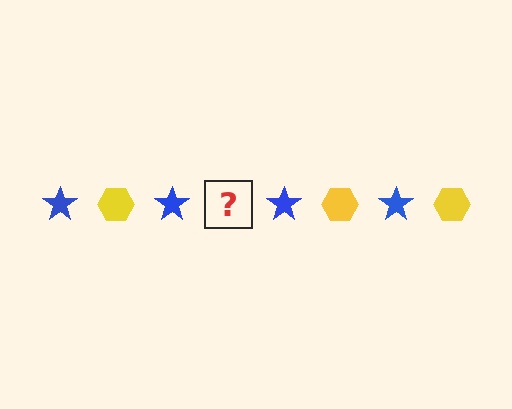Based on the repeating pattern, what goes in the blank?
The blank should be a yellow hexagon.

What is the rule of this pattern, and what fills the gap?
The rule is that the pattern alternates between blue star and yellow hexagon. The gap should be filled with a yellow hexagon.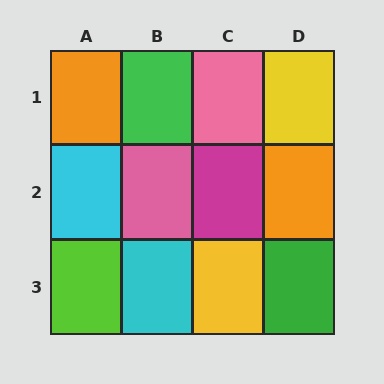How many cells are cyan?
2 cells are cyan.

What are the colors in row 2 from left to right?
Cyan, pink, magenta, orange.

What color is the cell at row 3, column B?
Cyan.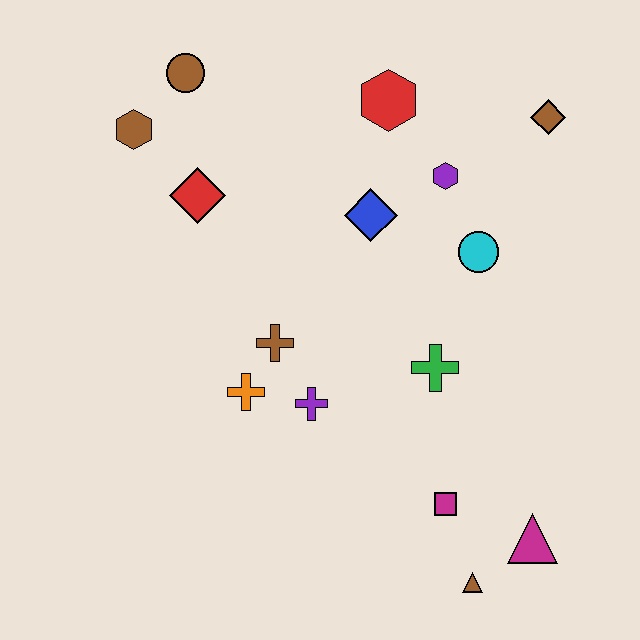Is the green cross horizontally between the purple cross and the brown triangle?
Yes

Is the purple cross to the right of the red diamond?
Yes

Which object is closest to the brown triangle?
The magenta triangle is closest to the brown triangle.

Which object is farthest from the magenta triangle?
The brown circle is farthest from the magenta triangle.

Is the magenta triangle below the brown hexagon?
Yes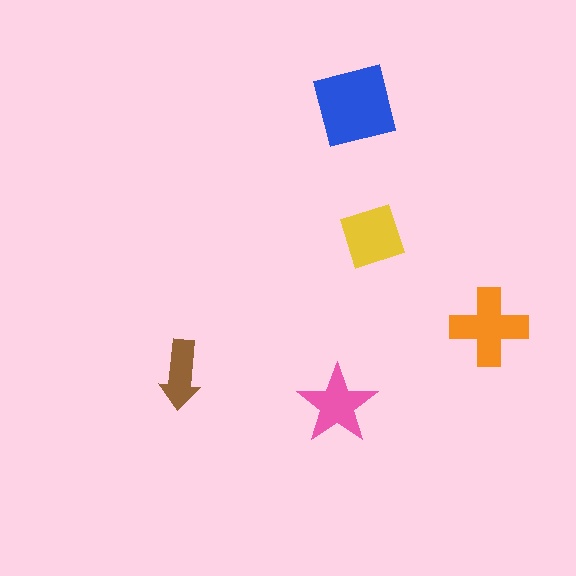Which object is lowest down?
The pink star is bottommost.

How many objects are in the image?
There are 5 objects in the image.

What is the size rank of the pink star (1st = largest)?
4th.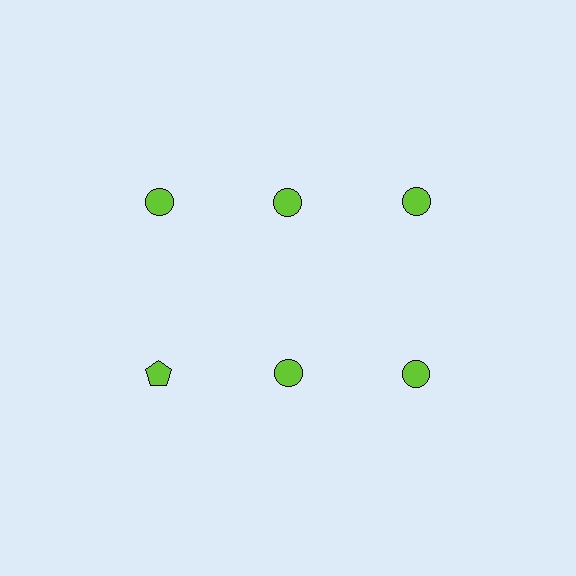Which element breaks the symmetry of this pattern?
The lime pentagon in the second row, leftmost column breaks the symmetry. All other shapes are lime circles.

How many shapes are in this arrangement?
There are 6 shapes arranged in a grid pattern.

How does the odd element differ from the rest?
It has a different shape: pentagon instead of circle.